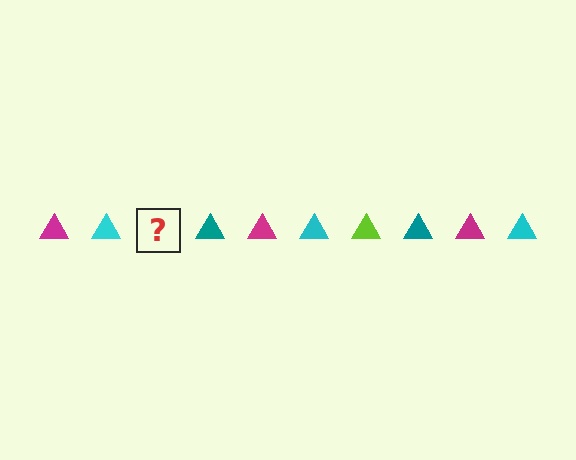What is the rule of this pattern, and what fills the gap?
The rule is that the pattern cycles through magenta, cyan, lime, teal triangles. The gap should be filled with a lime triangle.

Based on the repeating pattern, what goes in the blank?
The blank should be a lime triangle.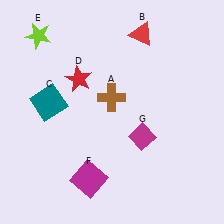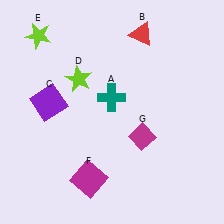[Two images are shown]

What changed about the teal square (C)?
In Image 1, C is teal. In Image 2, it changed to purple.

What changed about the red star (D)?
In Image 1, D is red. In Image 2, it changed to lime.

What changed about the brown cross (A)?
In Image 1, A is brown. In Image 2, it changed to teal.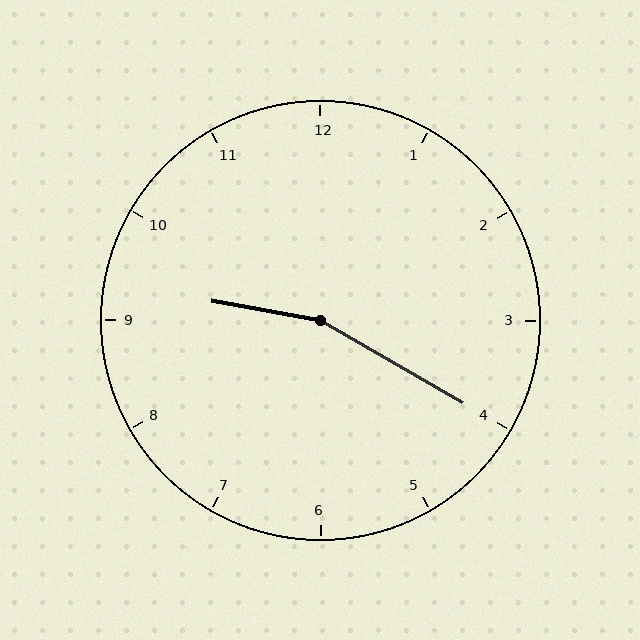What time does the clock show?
9:20.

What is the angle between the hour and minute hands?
Approximately 160 degrees.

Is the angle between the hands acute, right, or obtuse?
It is obtuse.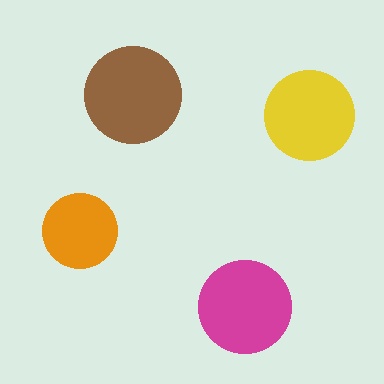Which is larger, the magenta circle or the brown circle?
The brown one.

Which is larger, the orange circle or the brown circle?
The brown one.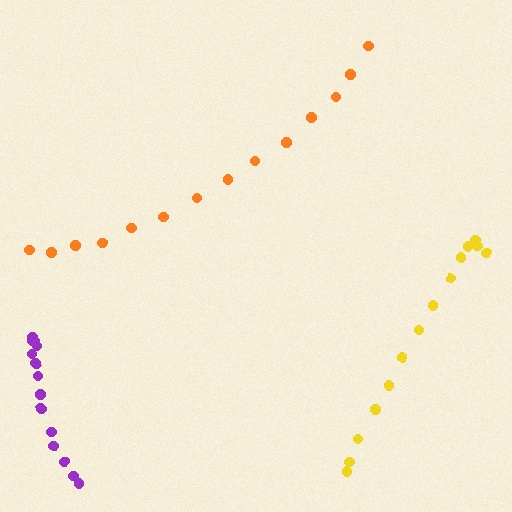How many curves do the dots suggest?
There are 3 distinct paths.